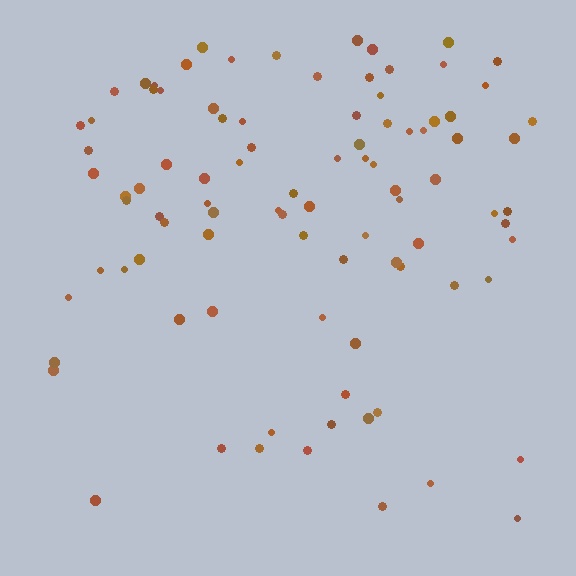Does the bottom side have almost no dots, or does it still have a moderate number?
Still a moderate number, just noticeably fewer than the top.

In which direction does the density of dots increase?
From bottom to top, with the top side densest.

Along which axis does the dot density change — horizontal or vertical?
Vertical.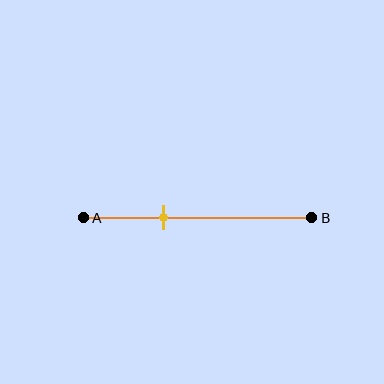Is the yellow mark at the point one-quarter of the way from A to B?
No, the mark is at about 35% from A, not at the 25% one-quarter point.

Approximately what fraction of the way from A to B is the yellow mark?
The yellow mark is approximately 35% of the way from A to B.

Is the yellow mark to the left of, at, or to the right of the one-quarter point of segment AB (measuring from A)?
The yellow mark is to the right of the one-quarter point of segment AB.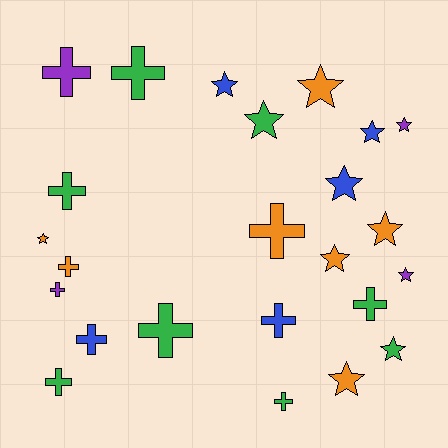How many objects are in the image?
There are 24 objects.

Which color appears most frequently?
Green, with 8 objects.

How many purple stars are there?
There are 2 purple stars.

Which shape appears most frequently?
Cross, with 12 objects.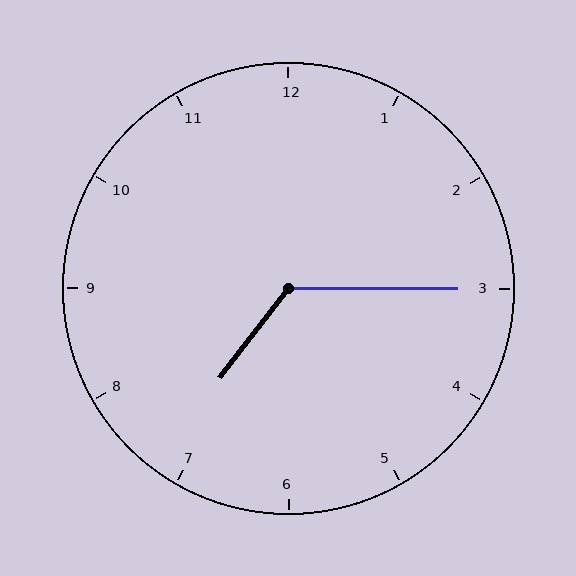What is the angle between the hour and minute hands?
Approximately 128 degrees.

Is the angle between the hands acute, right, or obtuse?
It is obtuse.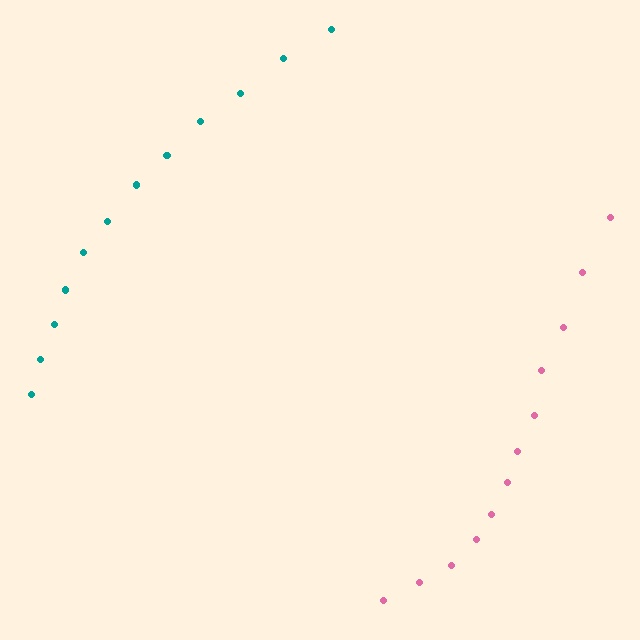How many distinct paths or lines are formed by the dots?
There are 2 distinct paths.